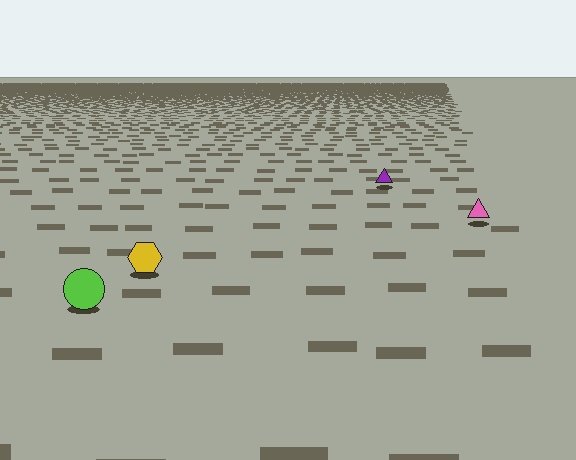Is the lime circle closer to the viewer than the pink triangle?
Yes. The lime circle is closer — you can tell from the texture gradient: the ground texture is coarser near it.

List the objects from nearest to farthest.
From nearest to farthest: the lime circle, the yellow hexagon, the pink triangle, the purple triangle.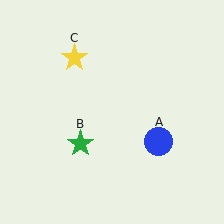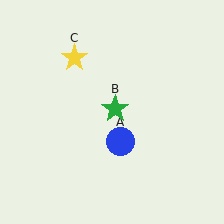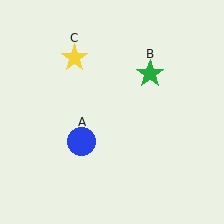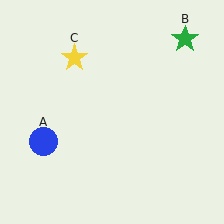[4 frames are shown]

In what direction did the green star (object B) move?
The green star (object B) moved up and to the right.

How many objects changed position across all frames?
2 objects changed position: blue circle (object A), green star (object B).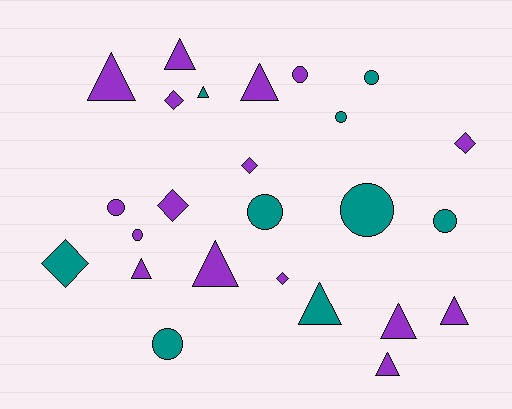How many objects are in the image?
There are 25 objects.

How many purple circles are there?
There are 3 purple circles.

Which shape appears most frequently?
Triangle, with 10 objects.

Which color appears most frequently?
Purple, with 16 objects.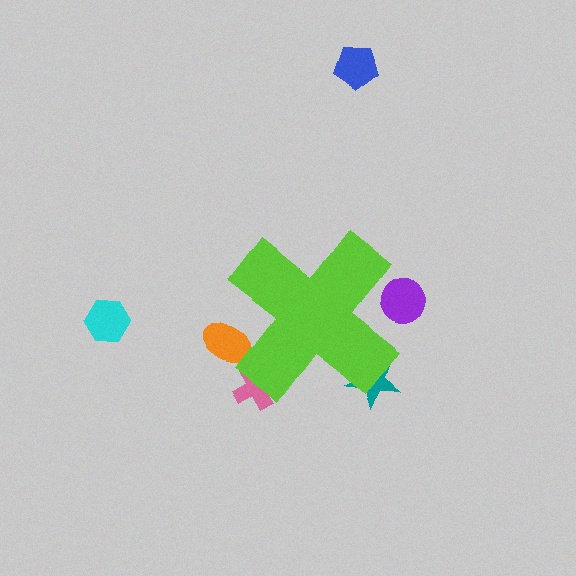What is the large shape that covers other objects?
A lime cross.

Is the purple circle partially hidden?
Yes, the purple circle is partially hidden behind the lime cross.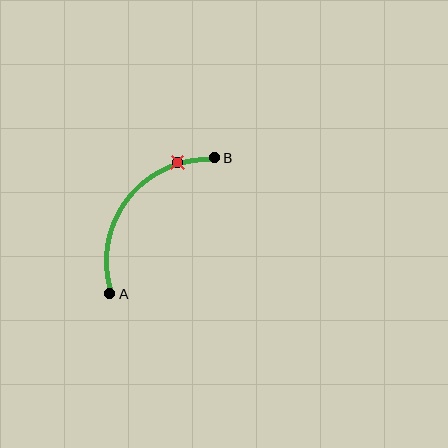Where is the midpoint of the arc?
The arc midpoint is the point on the curve farthest from the straight line joining A and B. It sits above and to the left of that line.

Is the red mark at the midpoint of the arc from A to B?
No. The red mark lies on the arc but is closer to endpoint B. The arc midpoint would be at the point on the curve equidistant along the arc from both A and B.